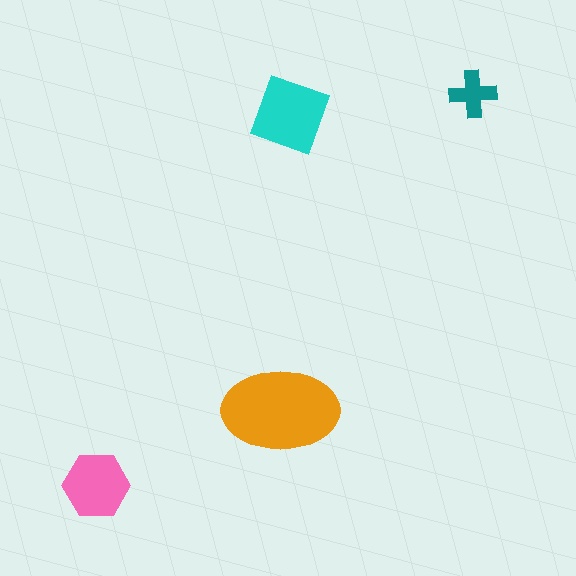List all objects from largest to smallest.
The orange ellipse, the cyan diamond, the pink hexagon, the teal cross.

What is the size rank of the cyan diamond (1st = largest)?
2nd.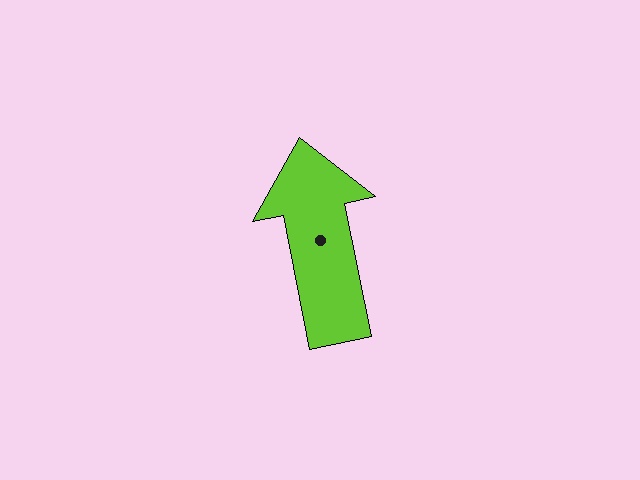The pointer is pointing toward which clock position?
Roughly 12 o'clock.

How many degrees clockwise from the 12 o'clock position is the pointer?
Approximately 349 degrees.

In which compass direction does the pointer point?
North.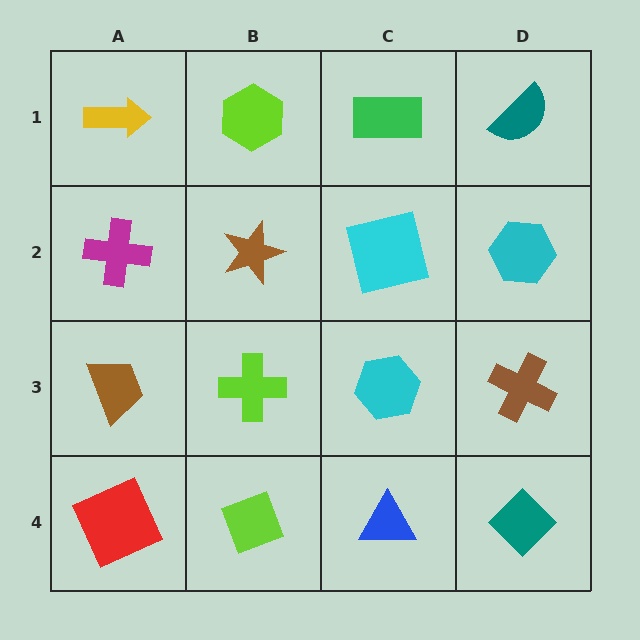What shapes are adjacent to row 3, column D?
A cyan hexagon (row 2, column D), a teal diamond (row 4, column D), a cyan hexagon (row 3, column C).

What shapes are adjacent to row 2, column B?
A lime hexagon (row 1, column B), a lime cross (row 3, column B), a magenta cross (row 2, column A), a cyan square (row 2, column C).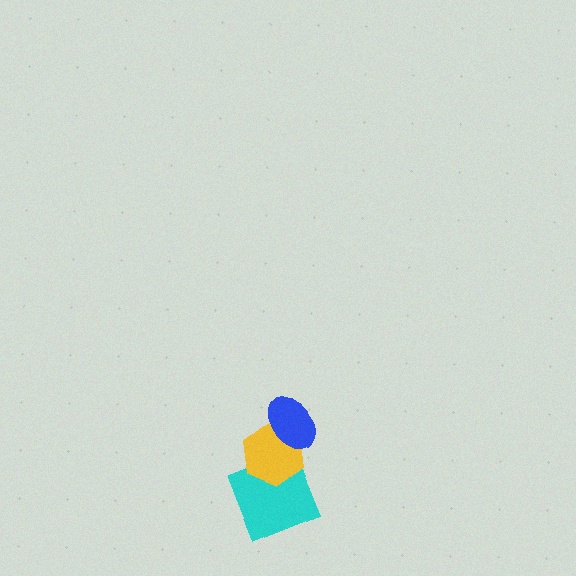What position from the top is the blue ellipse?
The blue ellipse is 1st from the top.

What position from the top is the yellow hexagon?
The yellow hexagon is 2nd from the top.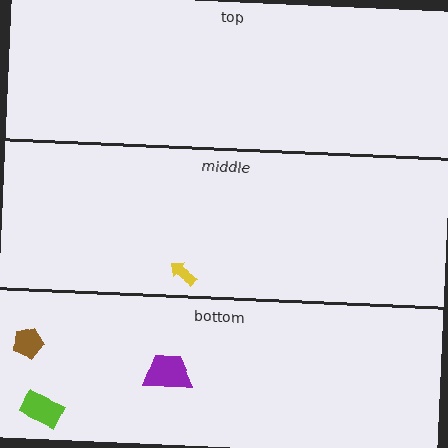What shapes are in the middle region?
The yellow arrow.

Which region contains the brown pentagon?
The bottom region.